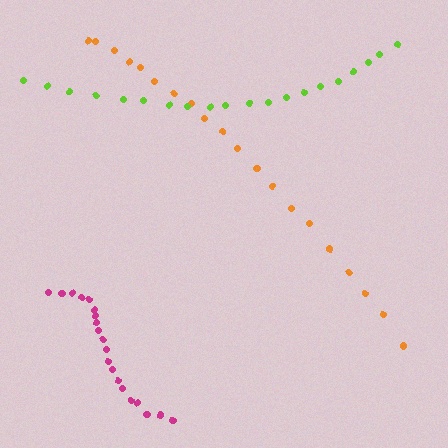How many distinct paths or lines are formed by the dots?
There are 3 distinct paths.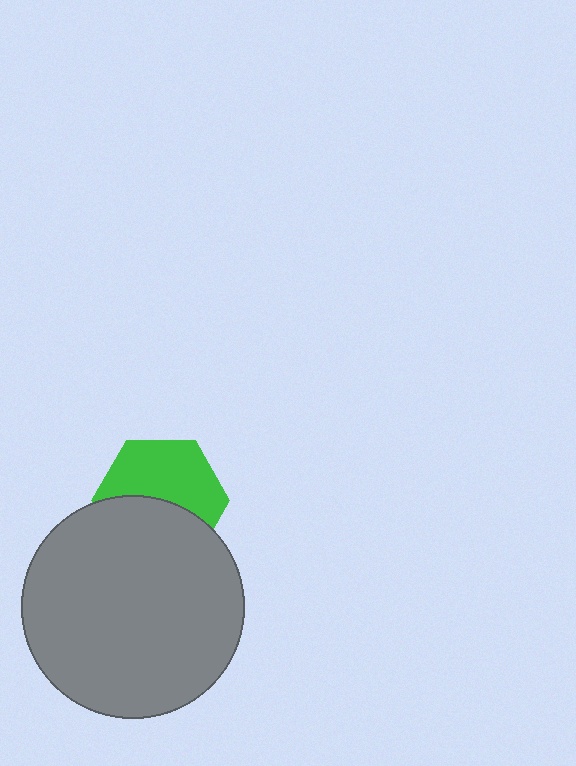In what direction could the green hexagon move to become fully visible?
The green hexagon could move up. That would shift it out from behind the gray circle entirely.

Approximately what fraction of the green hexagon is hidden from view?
Roughly 46% of the green hexagon is hidden behind the gray circle.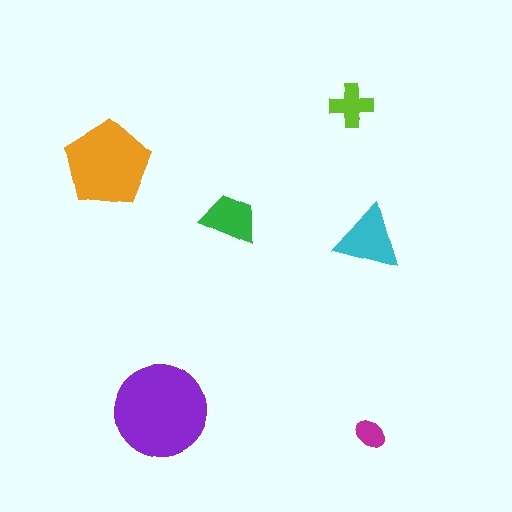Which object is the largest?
The purple circle.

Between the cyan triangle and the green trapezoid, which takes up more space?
The cyan triangle.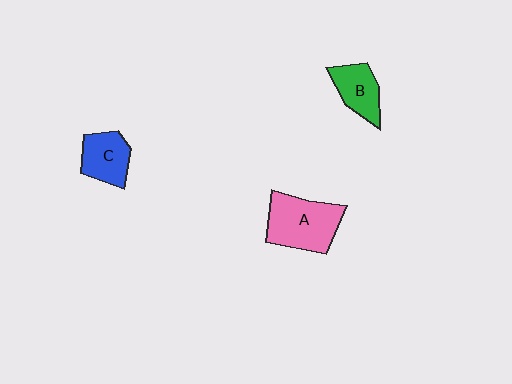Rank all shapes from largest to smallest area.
From largest to smallest: A (pink), C (blue), B (green).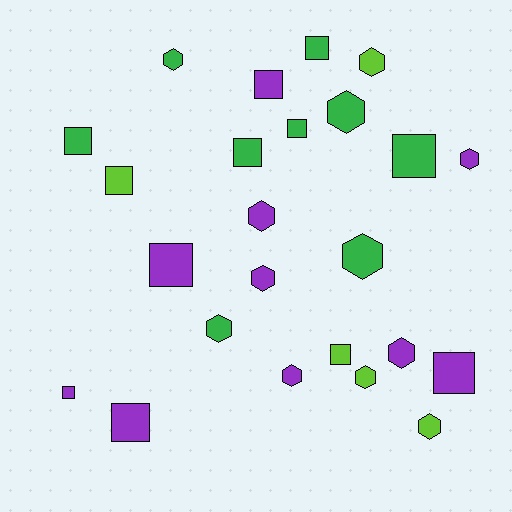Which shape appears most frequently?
Hexagon, with 12 objects.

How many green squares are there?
There are 5 green squares.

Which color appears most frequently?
Purple, with 10 objects.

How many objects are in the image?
There are 24 objects.